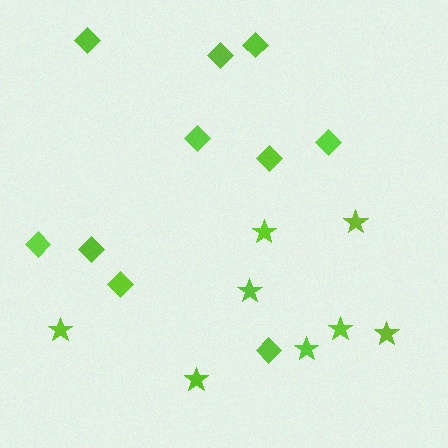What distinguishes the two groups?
There are 2 groups: one group of stars (8) and one group of diamonds (10).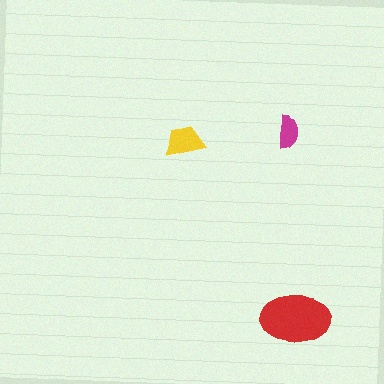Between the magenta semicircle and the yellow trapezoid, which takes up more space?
The yellow trapezoid.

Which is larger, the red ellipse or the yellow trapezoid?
The red ellipse.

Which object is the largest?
The red ellipse.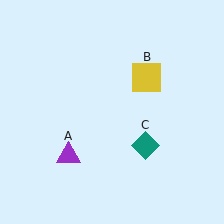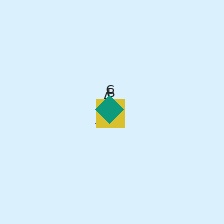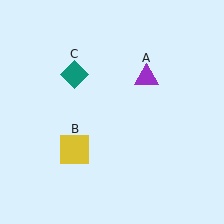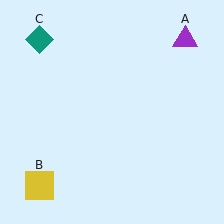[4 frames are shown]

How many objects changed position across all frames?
3 objects changed position: purple triangle (object A), yellow square (object B), teal diamond (object C).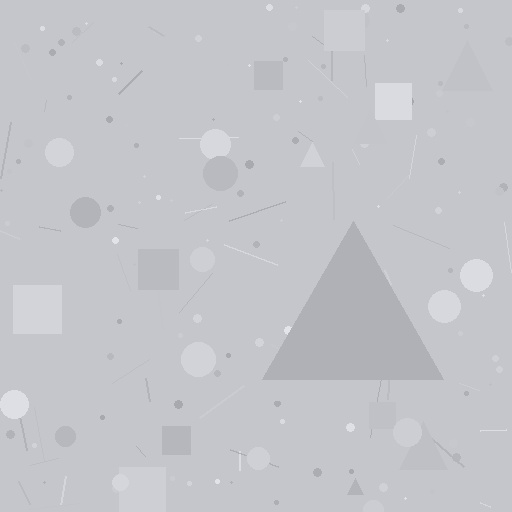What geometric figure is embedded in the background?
A triangle is embedded in the background.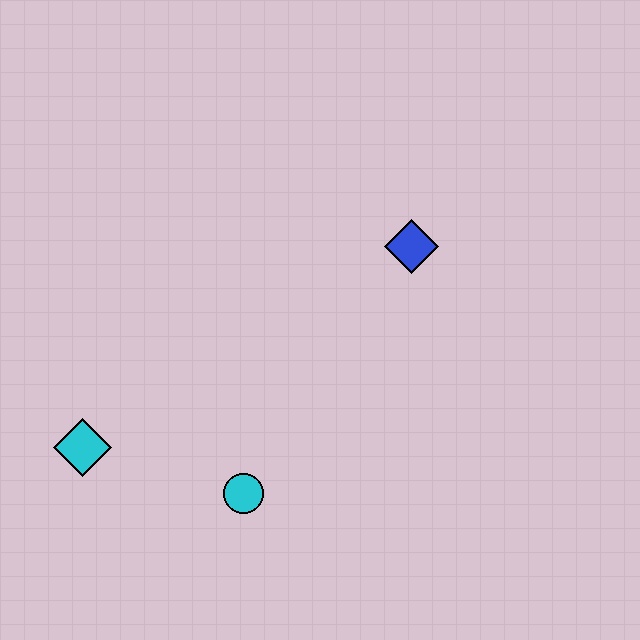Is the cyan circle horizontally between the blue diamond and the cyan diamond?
Yes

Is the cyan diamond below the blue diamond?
Yes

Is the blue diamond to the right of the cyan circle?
Yes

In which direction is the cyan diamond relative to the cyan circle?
The cyan diamond is to the left of the cyan circle.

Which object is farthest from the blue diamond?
The cyan diamond is farthest from the blue diamond.